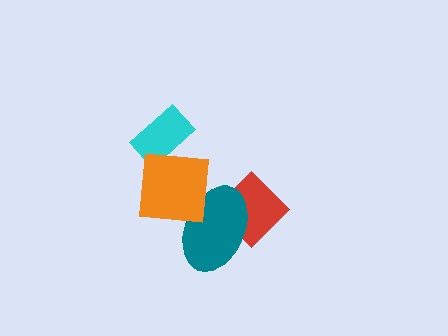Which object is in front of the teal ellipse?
The orange square is in front of the teal ellipse.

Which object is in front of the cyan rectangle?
The orange square is in front of the cyan rectangle.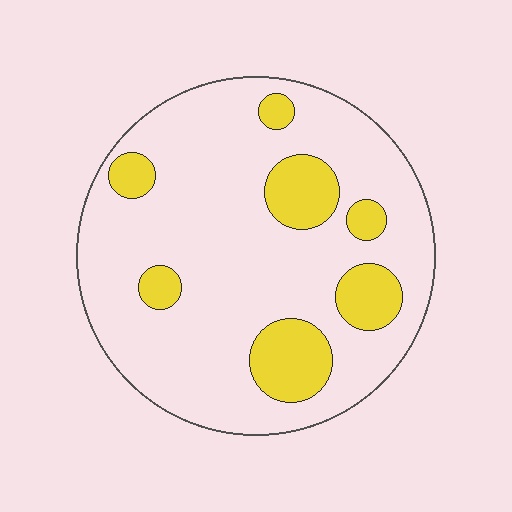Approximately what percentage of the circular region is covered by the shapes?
Approximately 20%.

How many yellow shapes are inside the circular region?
7.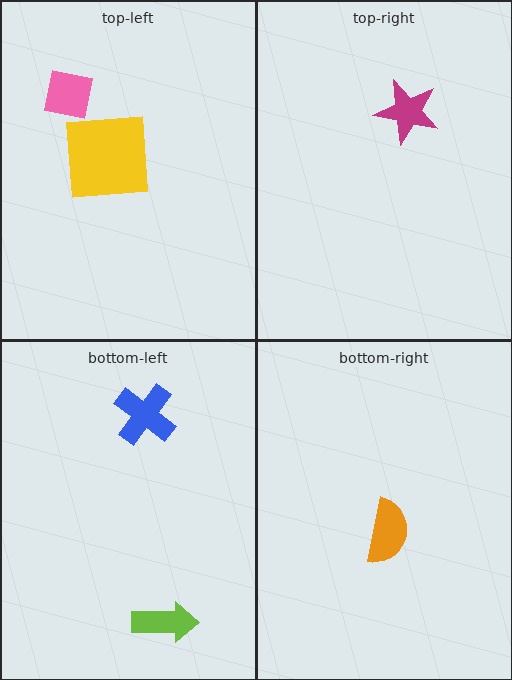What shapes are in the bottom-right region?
The orange semicircle.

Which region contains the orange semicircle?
The bottom-right region.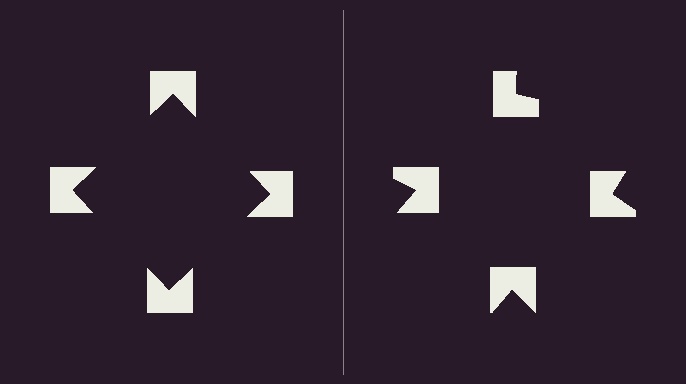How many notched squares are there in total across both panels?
8 — 4 on each side.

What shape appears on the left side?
An illusory square.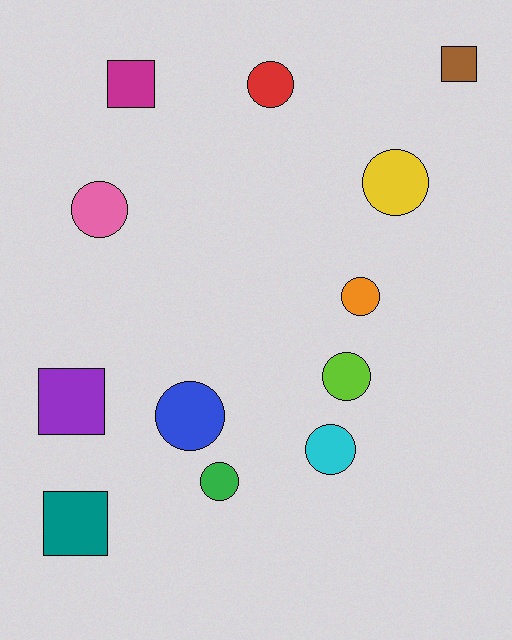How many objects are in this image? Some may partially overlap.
There are 12 objects.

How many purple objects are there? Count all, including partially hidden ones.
There is 1 purple object.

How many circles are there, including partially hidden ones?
There are 8 circles.